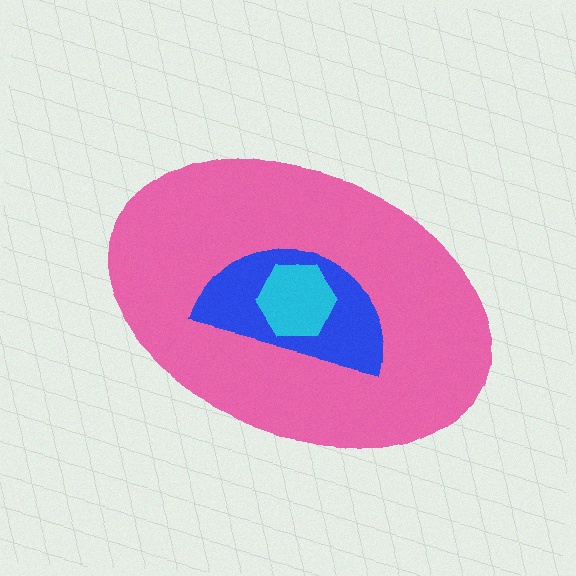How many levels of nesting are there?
3.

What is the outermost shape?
The pink ellipse.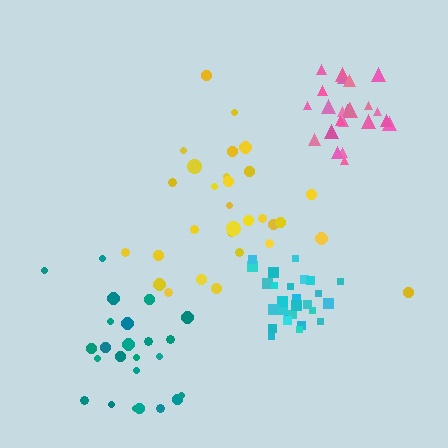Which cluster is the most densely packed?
Cyan.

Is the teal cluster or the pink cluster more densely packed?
Pink.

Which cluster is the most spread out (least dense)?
Yellow.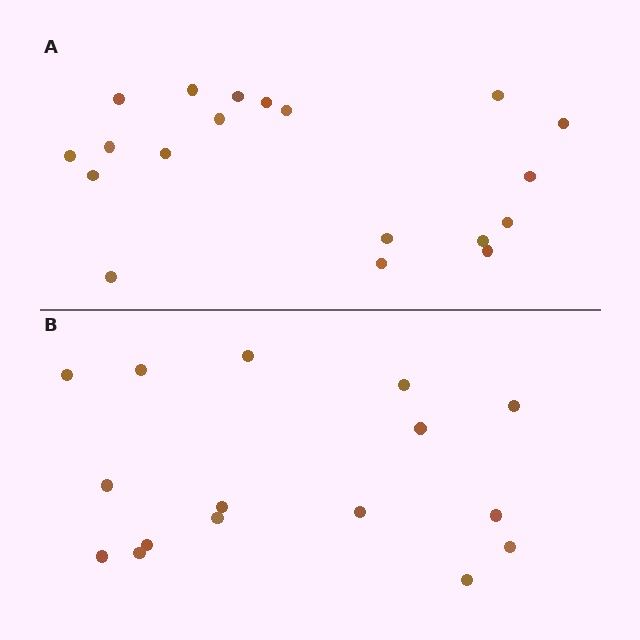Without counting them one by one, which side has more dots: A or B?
Region A (the top region) has more dots.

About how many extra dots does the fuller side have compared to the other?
Region A has just a few more — roughly 2 or 3 more dots than region B.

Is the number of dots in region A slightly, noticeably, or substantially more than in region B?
Region A has only slightly more — the two regions are fairly close. The ratio is roughly 1.2 to 1.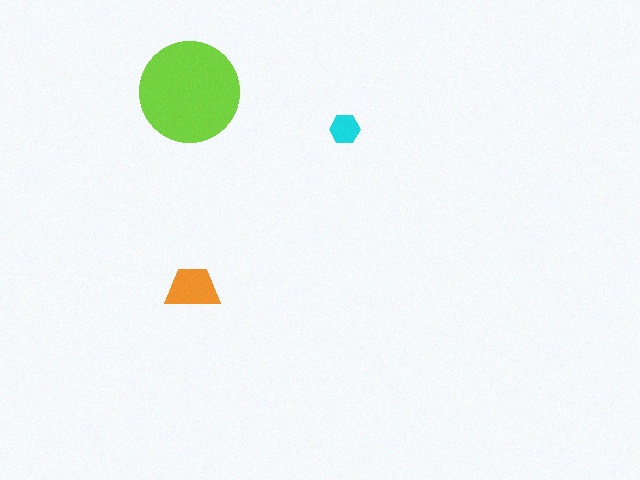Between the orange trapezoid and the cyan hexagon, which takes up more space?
The orange trapezoid.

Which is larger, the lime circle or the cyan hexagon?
The lime circle.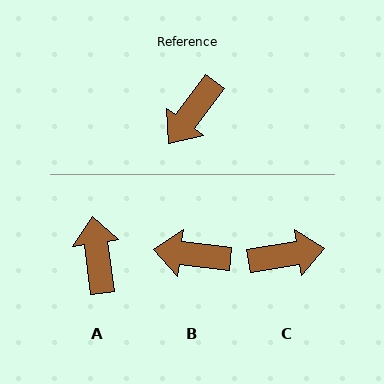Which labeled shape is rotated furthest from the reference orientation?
A, about 136 degrees away.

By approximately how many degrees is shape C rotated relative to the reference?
Approximately 135 degrees counter-clockwise.